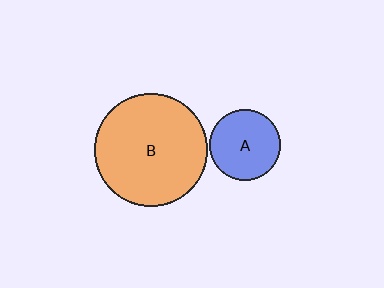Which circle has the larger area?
Circle B (orange).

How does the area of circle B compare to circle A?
Approximately 2.5 times.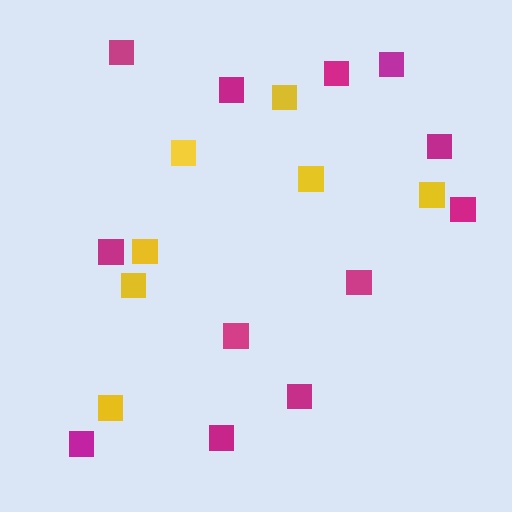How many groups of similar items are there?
There are 2 groups: one group of magenta squares (12) and one group of yellow squares (7).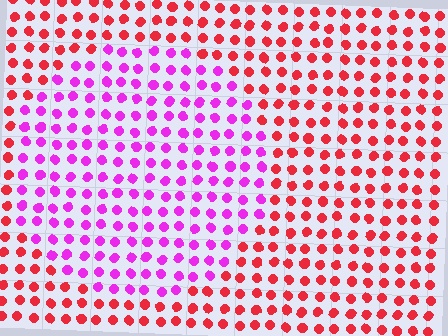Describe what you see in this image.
The image is filled with small red elements in a uniform arrangement. A circle-shaped region is visible where the elements are tinted to a slightly different hue, forming a subtle color boundary.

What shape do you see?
I see a circle.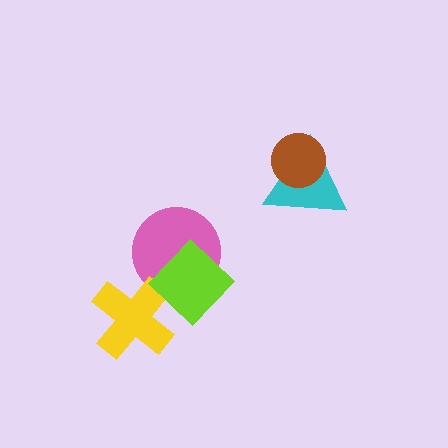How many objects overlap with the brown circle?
1 object overlaps with the brown circle.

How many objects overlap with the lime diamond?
2 objects overlap with the lime diamond.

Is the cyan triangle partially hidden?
Yes, it is partially covered by another shape.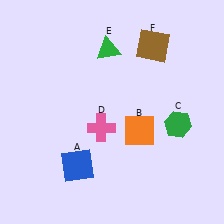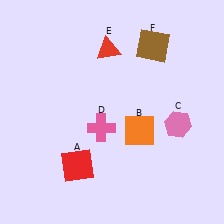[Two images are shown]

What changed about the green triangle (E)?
In Image 1, E is green. In Image 2, it changed to red.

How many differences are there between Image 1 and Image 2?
There are 3 differences between the two images.